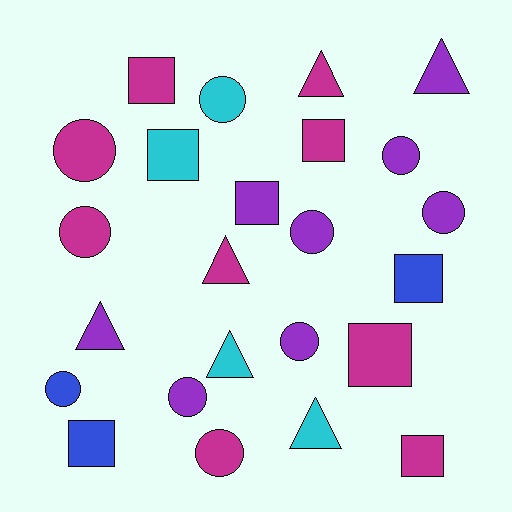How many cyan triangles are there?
There are 2 cyan triangles.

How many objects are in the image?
There are 24 objects.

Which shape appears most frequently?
Circle, with 10 objects.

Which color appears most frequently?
Magenta, with 9 objects.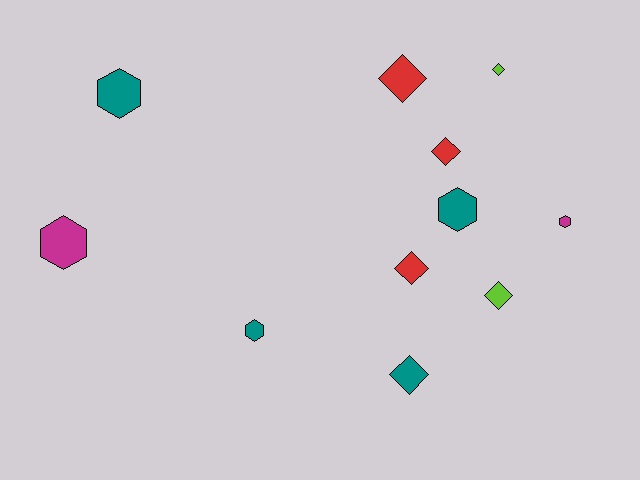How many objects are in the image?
There are 11 objects.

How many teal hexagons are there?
There are 3 teal hexagons.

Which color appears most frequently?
Teal, with 4 objects.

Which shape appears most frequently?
Diamond, with 6 objects.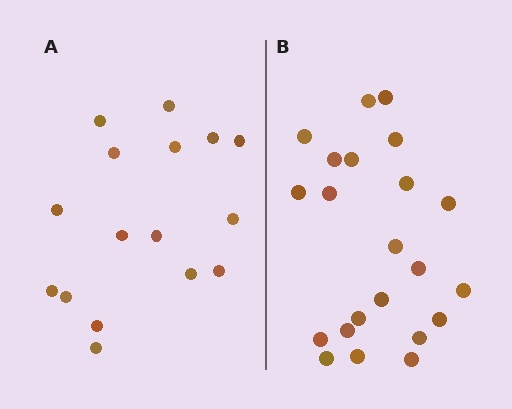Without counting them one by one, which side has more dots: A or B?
Region B (the right region) has more dots.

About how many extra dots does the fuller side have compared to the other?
Region B has about 6 more dots than region A.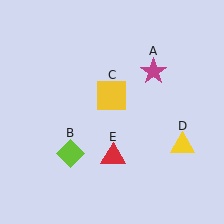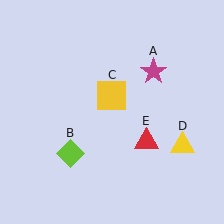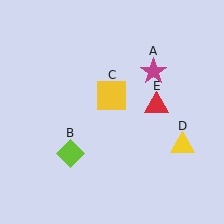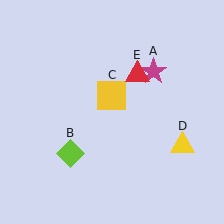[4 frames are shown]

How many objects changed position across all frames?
1 object changed position: red triangle (object E).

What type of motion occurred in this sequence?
The red triangle (object E) rotated counterclockwise around the center of the scene.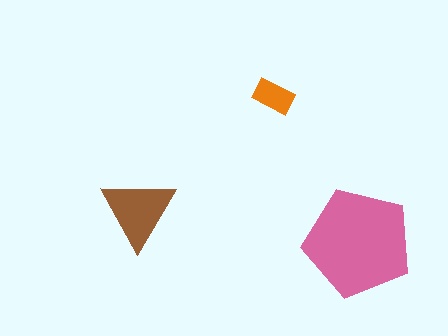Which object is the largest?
The pink pentagon.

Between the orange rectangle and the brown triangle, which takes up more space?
The brown triangle.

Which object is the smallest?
The orange rectangle.